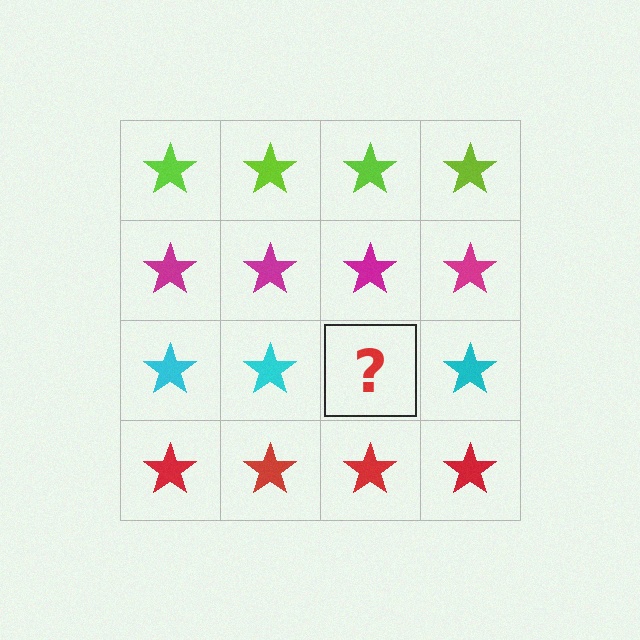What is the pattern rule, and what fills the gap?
The rule is that each row has a consistent color. The gap should be filled with a cyan star.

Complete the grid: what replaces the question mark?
The question mark should be replaced with a cyan star.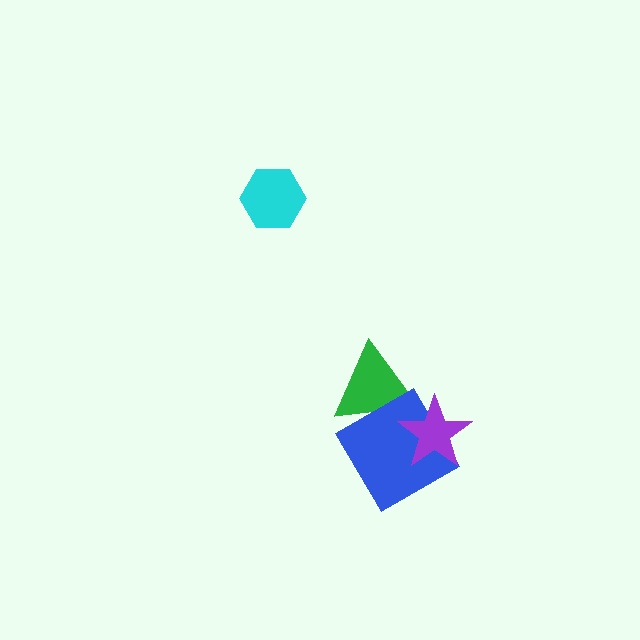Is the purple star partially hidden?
No, no other shape covers it.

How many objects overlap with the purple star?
2 objects overlap with the purple star.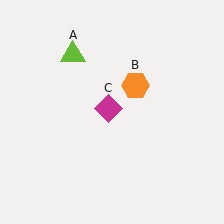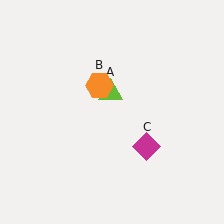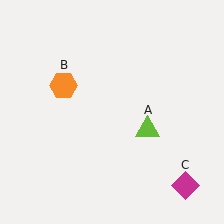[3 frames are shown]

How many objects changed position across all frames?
3 objects changed position: lime triangle (object A), orange hexagon (object B), magenta diamond (object C).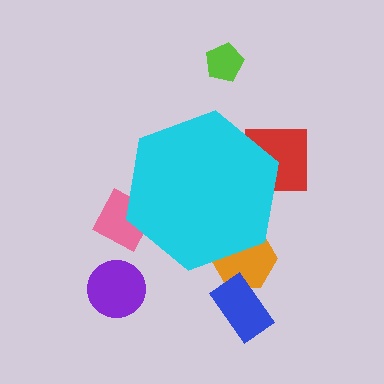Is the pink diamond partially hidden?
Yes, the pink diamond is partially hidden behind the cyan hexagon.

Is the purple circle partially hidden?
No, the purple circle is fully visible.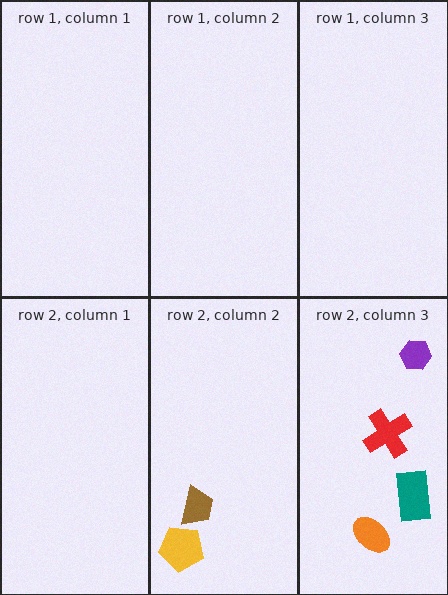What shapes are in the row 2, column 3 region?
The red cross, the teal rectangle, the orange ellipse, the purple hexagon.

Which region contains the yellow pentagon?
The row 2, column 2 region.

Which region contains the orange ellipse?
The row 2, column 3 region.